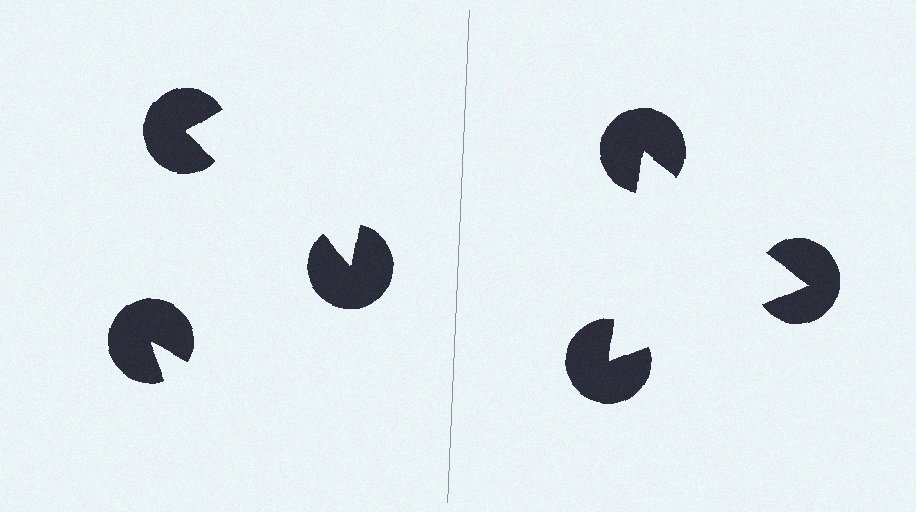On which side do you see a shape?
An illusory triangle appears on the right side. On the left side the wedge cuts are rotated, so no coherent shape forms.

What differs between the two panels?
The pac-man discs are positioned identically on both sides; only the wedge orientations differ. On the right they align to a triangle; on the left they are misaligned.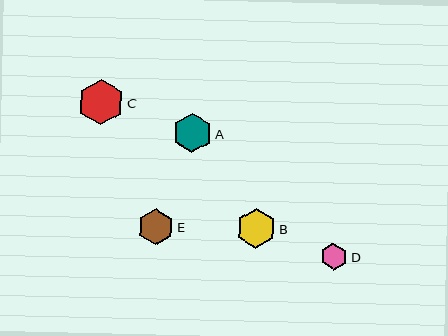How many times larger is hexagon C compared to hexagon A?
Hexagon C is approximately 1.2 times the size of hexagon A.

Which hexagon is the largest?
Hexagon C is the largest with a size of approximately 46 pixels.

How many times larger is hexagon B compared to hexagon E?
Hexagon B is approximately 1.1 times the size of hexagon E.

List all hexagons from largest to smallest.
From largest to smallest: C, B, A, E, D.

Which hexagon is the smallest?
Hexagon D is the smallest with a size of approximately 27 pixels.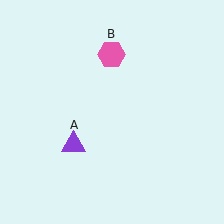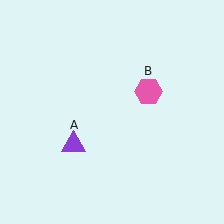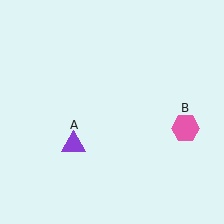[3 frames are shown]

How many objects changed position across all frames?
1 object changed position: pink hexagon (object B).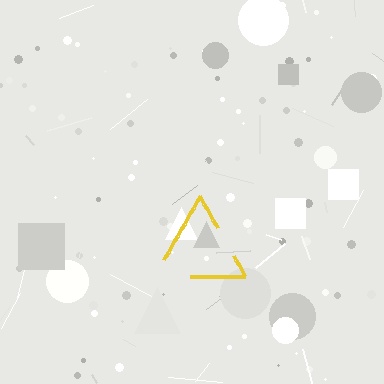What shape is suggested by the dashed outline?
The dashed outline suggests a triangle.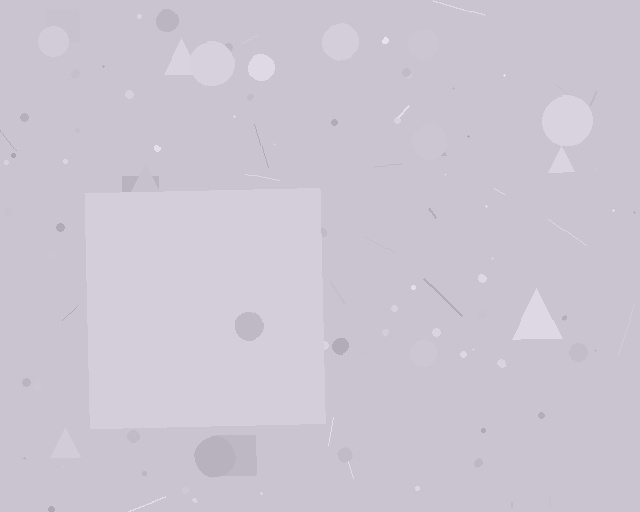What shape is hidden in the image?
A square is hidden in the image.